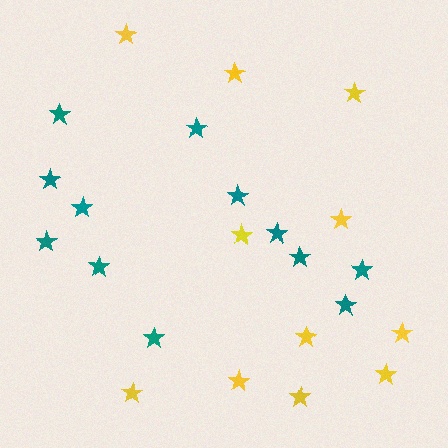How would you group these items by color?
There are 2 groups: one group of yellow stars (11) and one group of teal stars (12).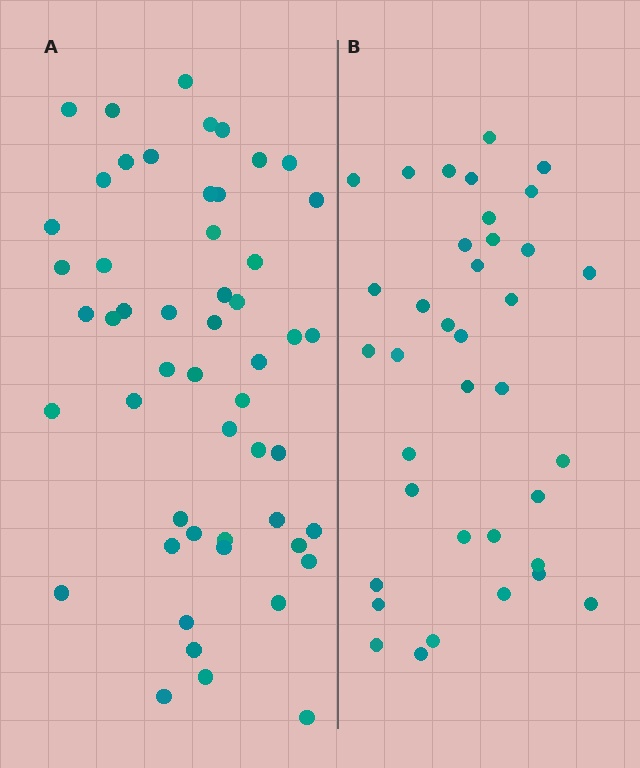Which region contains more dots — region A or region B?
Region A (the left region) has more dots.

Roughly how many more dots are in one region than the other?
Region A has approximately 15 more dots than region B.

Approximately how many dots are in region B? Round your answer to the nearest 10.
About 40 dots. (The exact count is 37, which rounds to 40.)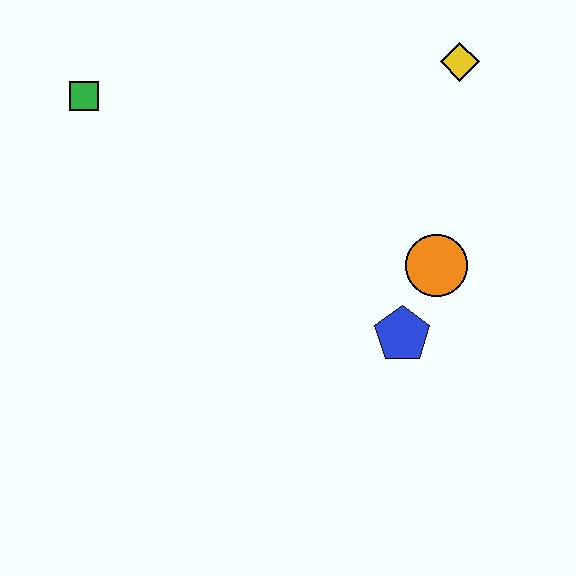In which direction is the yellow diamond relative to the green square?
The yellow diamond is to the right of the green square.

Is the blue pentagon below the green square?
Yes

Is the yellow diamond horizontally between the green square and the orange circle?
No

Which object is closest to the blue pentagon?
The orange circle is closest to the blue pentagon.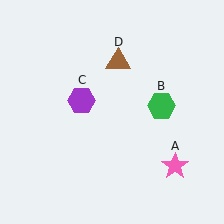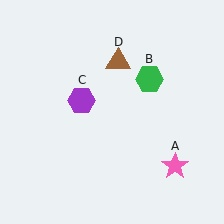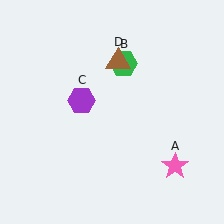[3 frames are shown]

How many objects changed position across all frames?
1 object changed position: green hexagon (object B).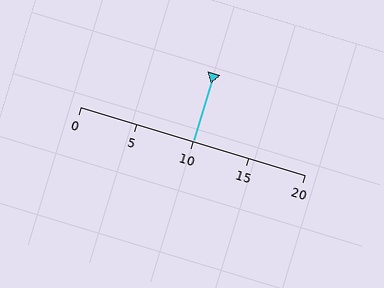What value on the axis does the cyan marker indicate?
The marker indicates approximately 10.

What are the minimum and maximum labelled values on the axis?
The axis runs from 0 to 20.